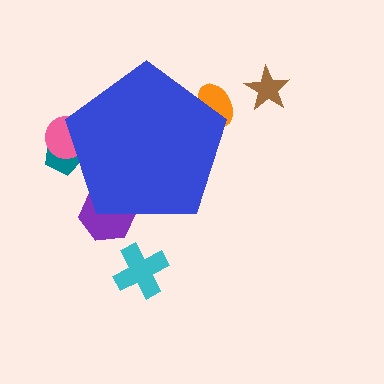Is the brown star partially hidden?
No, the brown star is fully visible.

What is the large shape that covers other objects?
A blue pentagon.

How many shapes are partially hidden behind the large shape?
4 shapes are partially hidden.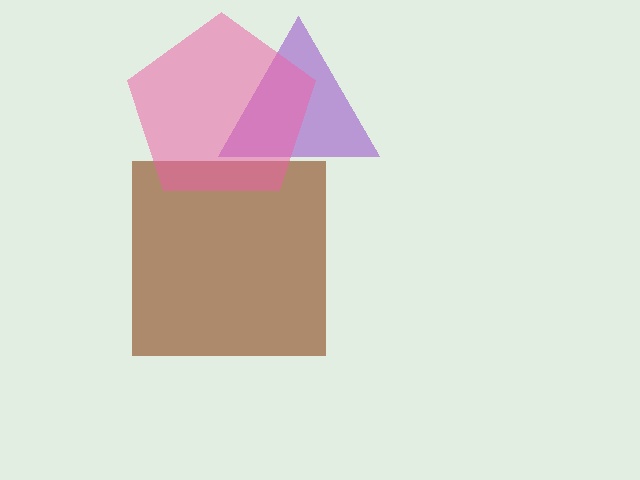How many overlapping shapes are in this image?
There are 3 overlapping shapes in the image.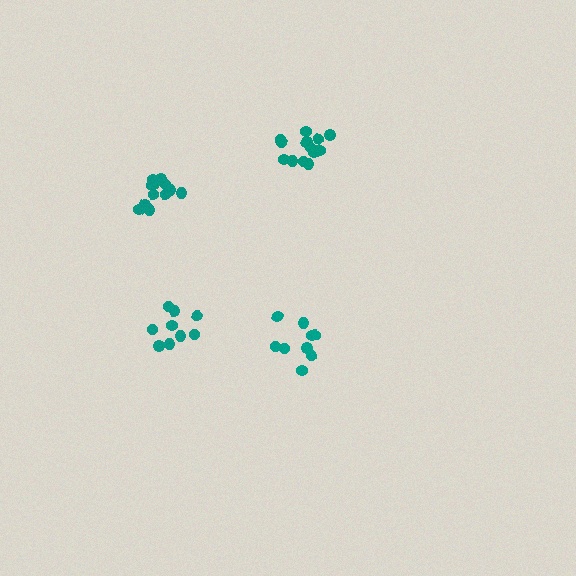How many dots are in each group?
Group 1: 9 dots, Group 2: 9 dots, Group 3: 12 dots, Group 4: 13 dots (43 total).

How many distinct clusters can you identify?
There are 4 distinct clusters.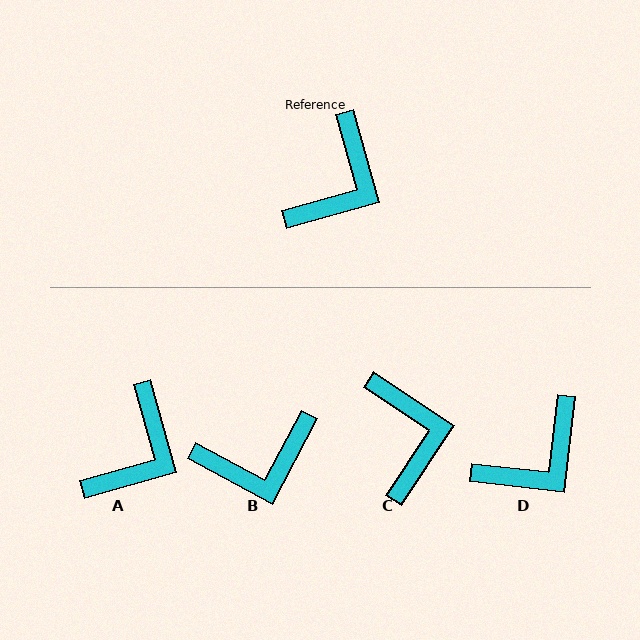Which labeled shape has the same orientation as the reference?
A.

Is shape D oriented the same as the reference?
No, it is off by about 22 degrees.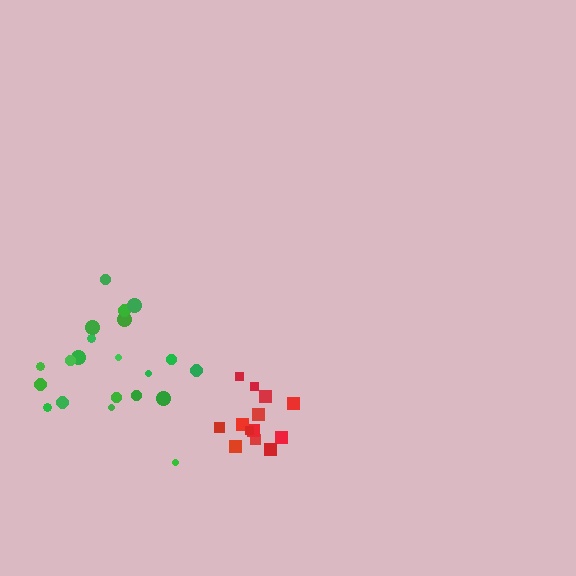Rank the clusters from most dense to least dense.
red, green.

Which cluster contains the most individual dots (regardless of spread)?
Green (21).